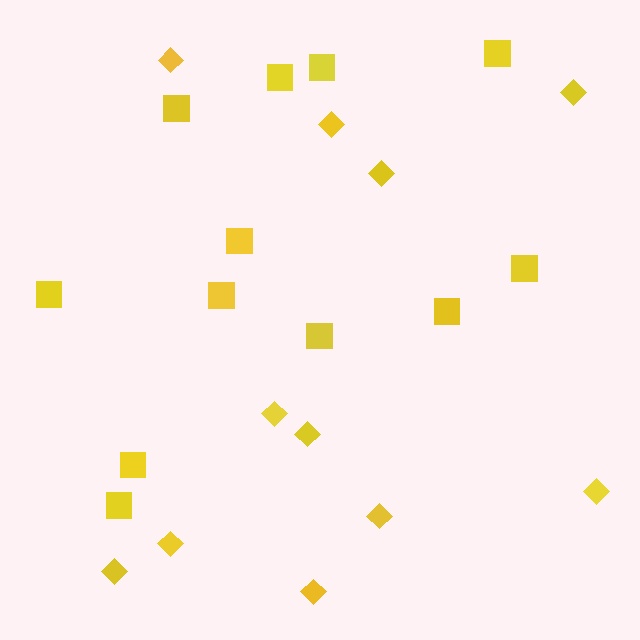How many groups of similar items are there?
There are 2 groups: one group of squares (12) and one group of diamonds (11).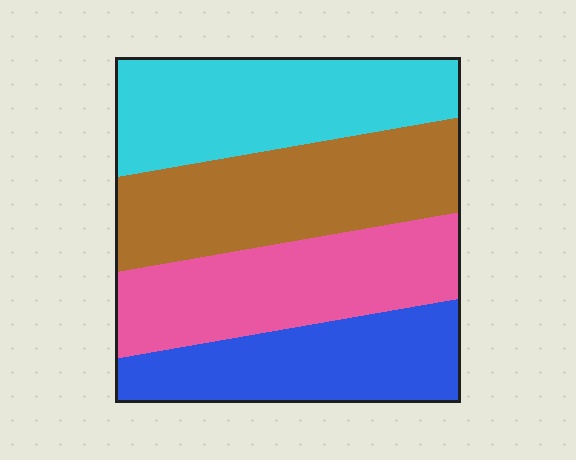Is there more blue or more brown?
Brown.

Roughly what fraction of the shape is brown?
Brown takes up about one quarter (1/4) of the shape.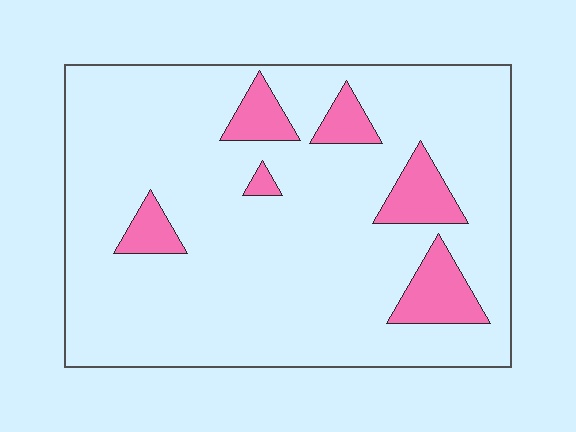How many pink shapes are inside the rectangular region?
6.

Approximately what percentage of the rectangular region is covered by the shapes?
Approximately 15%.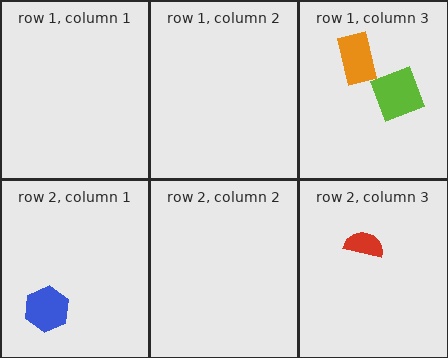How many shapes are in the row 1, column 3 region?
2.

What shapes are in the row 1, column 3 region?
The orange rectangle, the lime square.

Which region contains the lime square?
The row 1, column 3 region.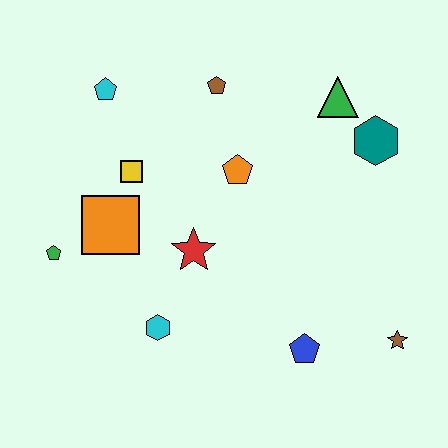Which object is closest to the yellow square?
The orange square is closest to the yellow square.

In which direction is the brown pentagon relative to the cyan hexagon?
The brown pentagon is above the cyan hexagon.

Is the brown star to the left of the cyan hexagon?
No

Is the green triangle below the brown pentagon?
Yes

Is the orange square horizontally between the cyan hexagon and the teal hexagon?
No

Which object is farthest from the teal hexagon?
The green pentagon is farthest from the teal hexagon.